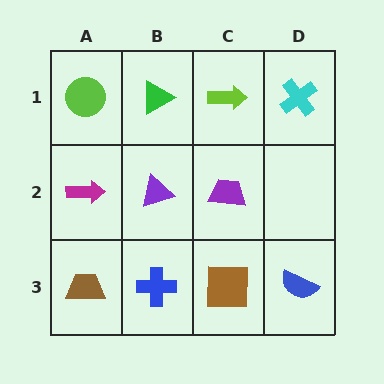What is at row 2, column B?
A purple triangle.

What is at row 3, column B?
A blue cross.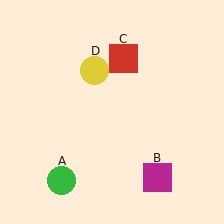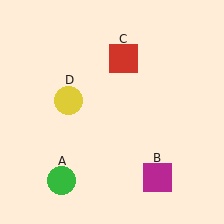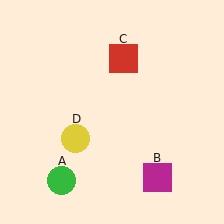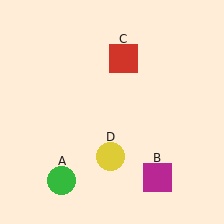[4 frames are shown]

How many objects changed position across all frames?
1 object changed position: yellow circle (object D).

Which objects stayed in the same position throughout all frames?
Green circle (object A) and magenta square (object B) and red square (object C) remained stationary.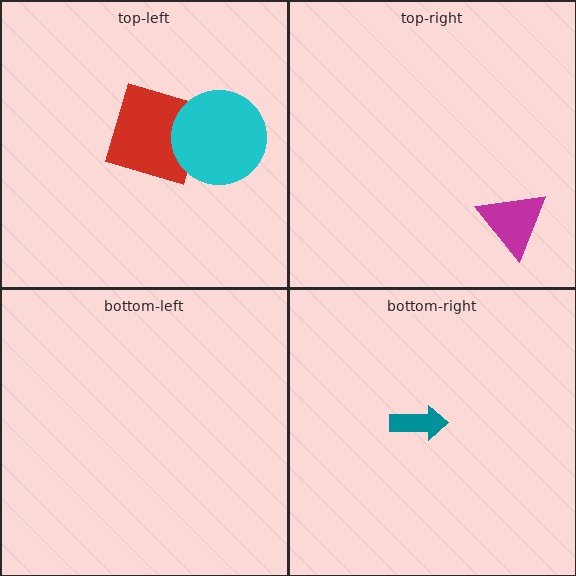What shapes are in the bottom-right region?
The teal arrow.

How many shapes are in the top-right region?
1.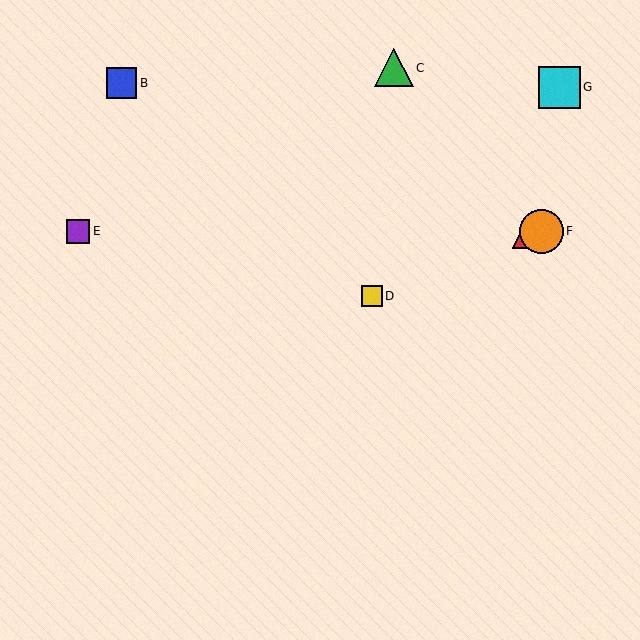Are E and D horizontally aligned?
No, E is at y≈231 and D is at y≈296.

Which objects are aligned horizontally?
Objects A, E, F are aligned horizontally.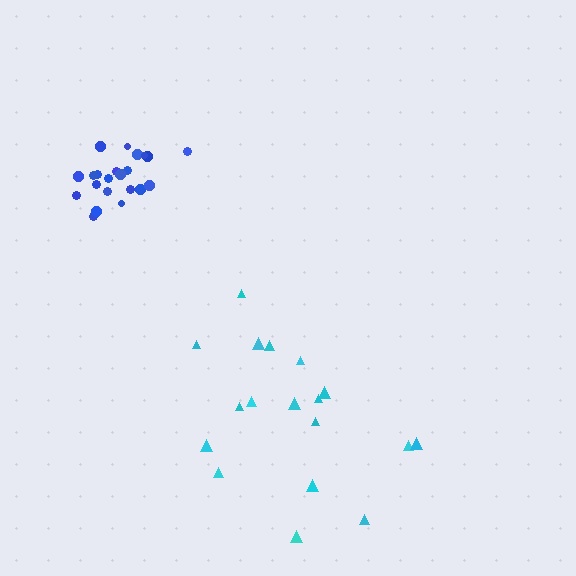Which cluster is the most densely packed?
Blue.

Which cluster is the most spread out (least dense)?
Cyan.